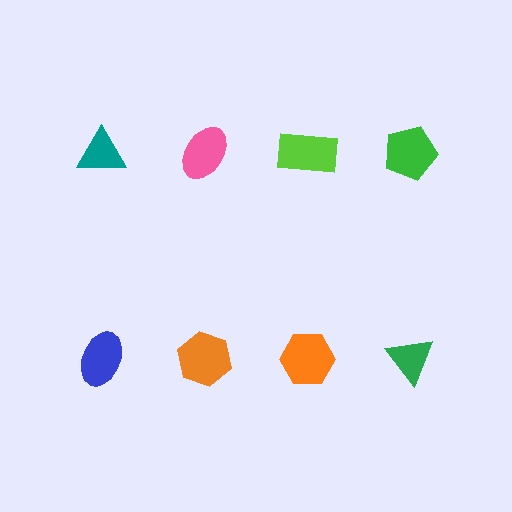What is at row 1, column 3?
A lime rectangle.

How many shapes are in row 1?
4 shapes.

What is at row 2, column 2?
An orange hexagon.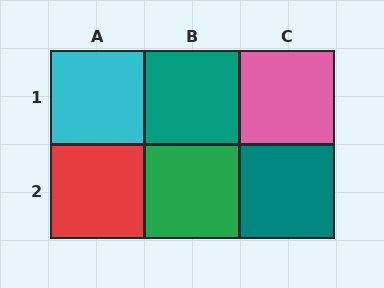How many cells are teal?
2 cells are teal.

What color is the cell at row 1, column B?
Teal.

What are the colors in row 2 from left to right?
Red, green, teal.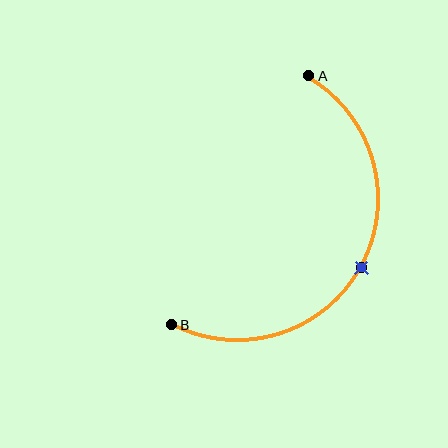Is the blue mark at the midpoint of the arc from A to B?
Yes. The blue mark lies on the arc at equal arc-length from both A and B — it is the arc midpoint.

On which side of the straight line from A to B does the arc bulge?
The arc bulges to the right of the straight line connecting A and B.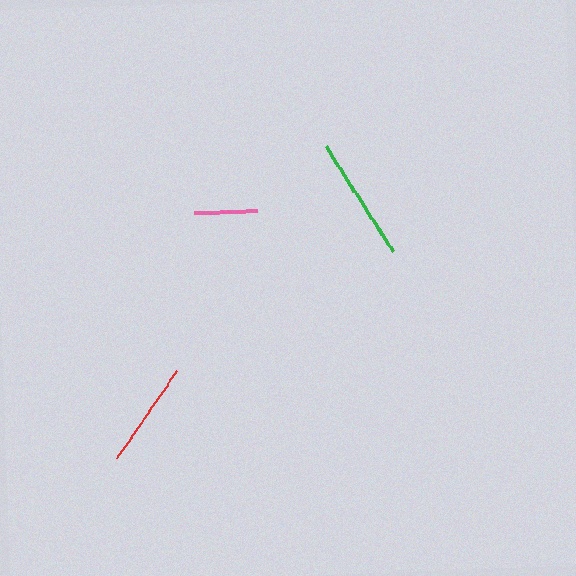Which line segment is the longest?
The green line is the longest at approximately 125 pixels.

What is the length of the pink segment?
The pink segment is approximately 62 pixels long.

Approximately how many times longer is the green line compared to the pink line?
The green line is approximately 2.0 times the length of the pink line.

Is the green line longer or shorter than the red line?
The green line is longer than the red line.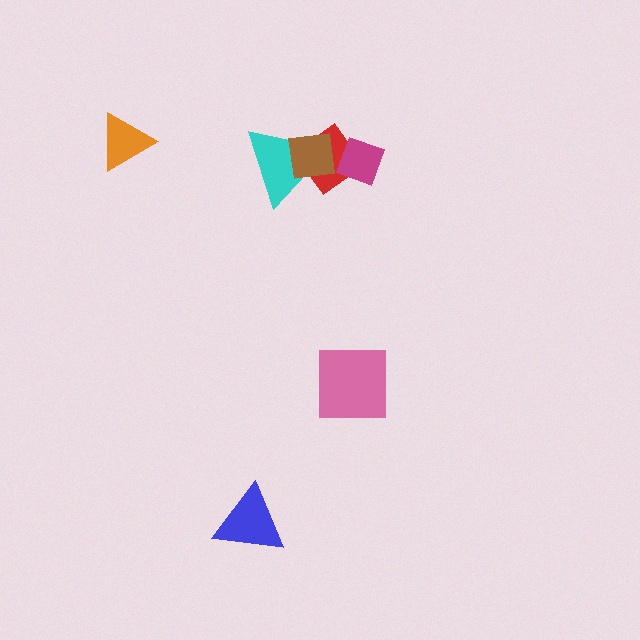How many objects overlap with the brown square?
3 objects overlap with the brown square.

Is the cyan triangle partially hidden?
Yes, it is partially covered by another shape.